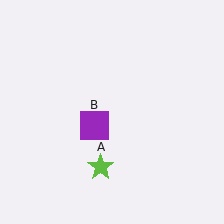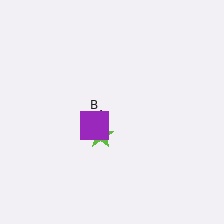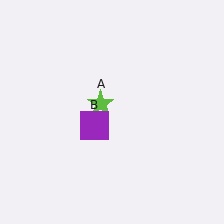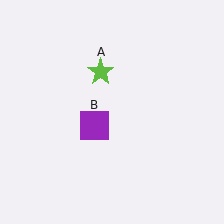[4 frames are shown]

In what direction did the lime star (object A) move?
The lime star (object A) moved up.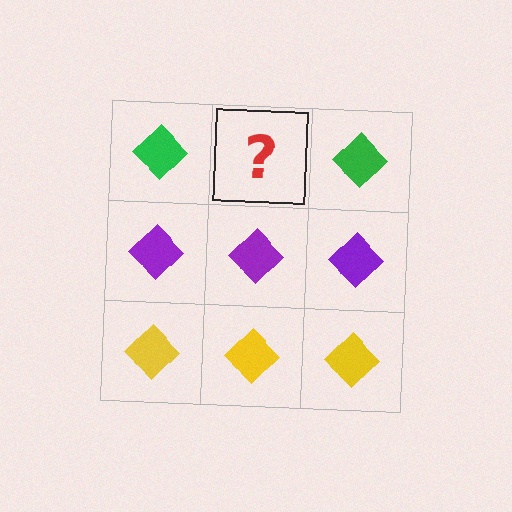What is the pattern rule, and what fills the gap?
The rule is that each row has a consistent color. The gap should be filled with a green diamond.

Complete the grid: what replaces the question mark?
The question mark should be replaced with a green diamond.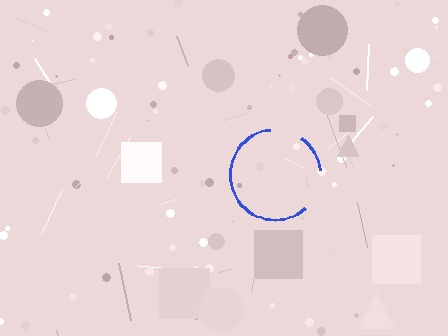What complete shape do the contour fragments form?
The contour fragments form a circle.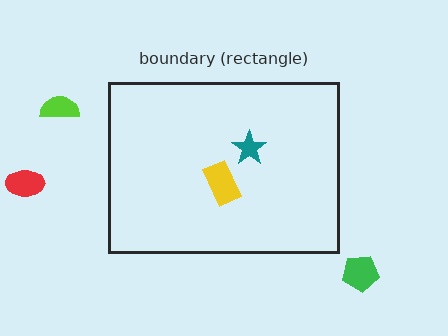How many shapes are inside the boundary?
2 inside, 3 outside.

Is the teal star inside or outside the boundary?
Inside.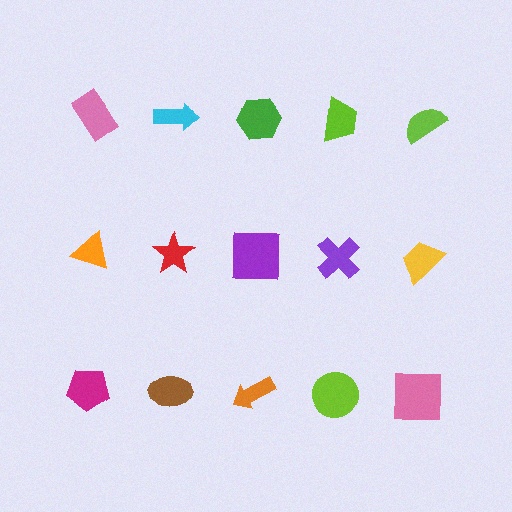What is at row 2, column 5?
A yellow trapezoid.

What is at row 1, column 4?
A lime trapezoid.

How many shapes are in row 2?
5 shapes.